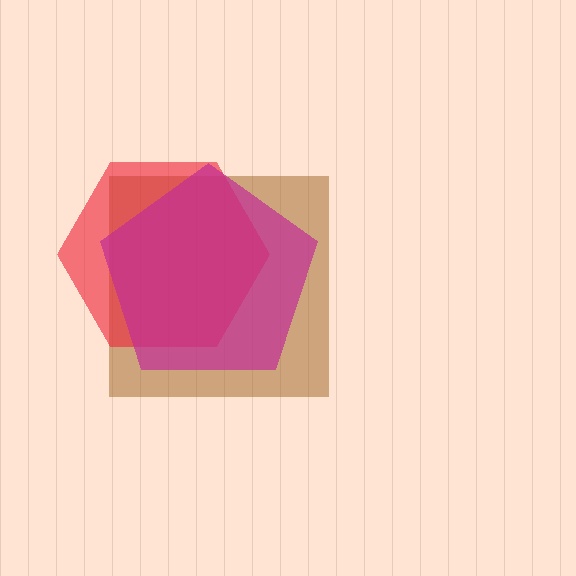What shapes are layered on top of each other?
The layered shapes are: a brown square, a red hexagon, a magenta pentagon.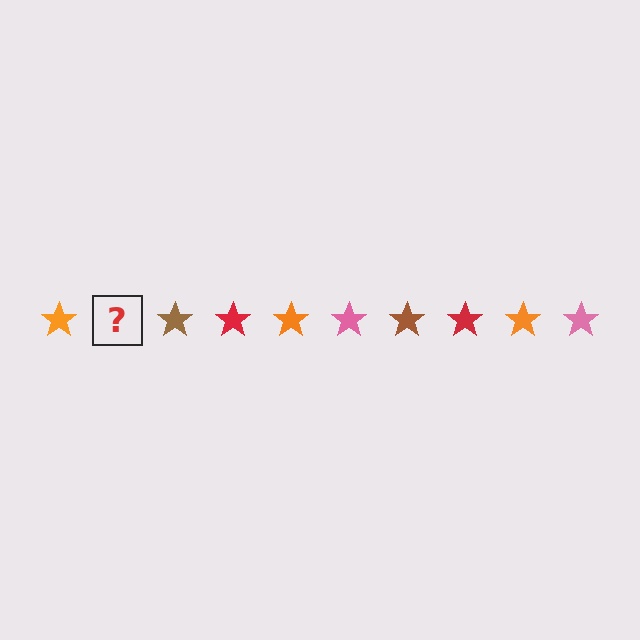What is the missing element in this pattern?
The missing element is a pink star.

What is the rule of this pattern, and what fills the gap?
The rule is that the pattern cycles through orange, pink, brown, red stars. The gap should be filled with a pink star.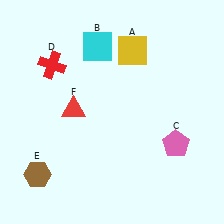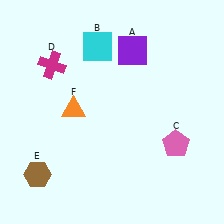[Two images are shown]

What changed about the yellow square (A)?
In Image 1, A is yellow. In Image 2, it changed to purple.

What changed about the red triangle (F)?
In Image 1, F is red. In Image 2, it changed to orange.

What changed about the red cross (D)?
In Image 1, D is red. In Image 2, it changed to magenta.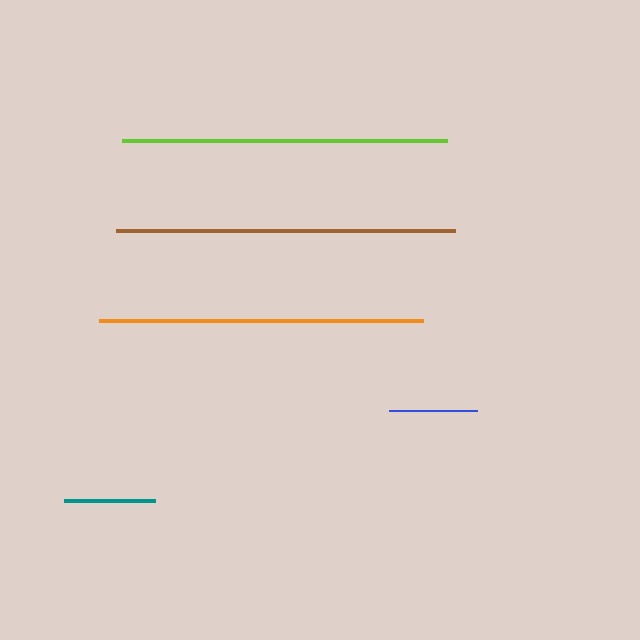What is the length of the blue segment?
The blue segment is approximately 88 pixels long.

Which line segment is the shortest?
The blue line is the shortest at approximately 88 pixels.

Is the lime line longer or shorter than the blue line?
The lime line is longer than the blue line.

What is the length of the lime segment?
The lime segment is approximately 326 pixels long.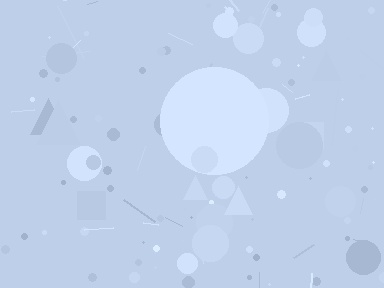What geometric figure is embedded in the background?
A circle is embedded in the background.